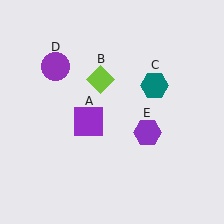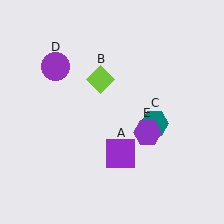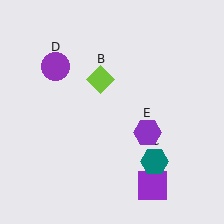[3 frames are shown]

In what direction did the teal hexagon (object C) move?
The teal hexagon (object C) moved down.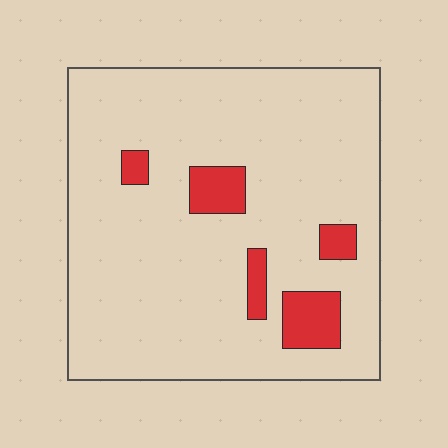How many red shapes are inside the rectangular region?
5.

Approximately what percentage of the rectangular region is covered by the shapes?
Approximately 10%.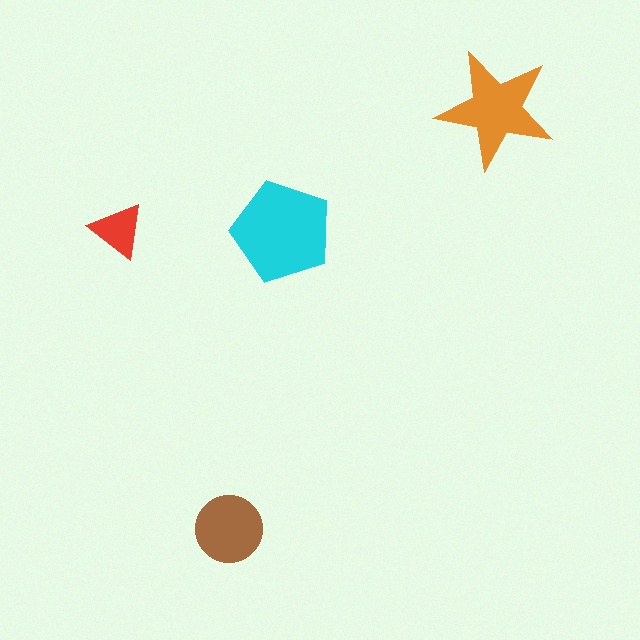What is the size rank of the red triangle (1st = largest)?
4th.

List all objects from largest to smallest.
The cyan pentagon, the orange star, the brown circle, the red triangle.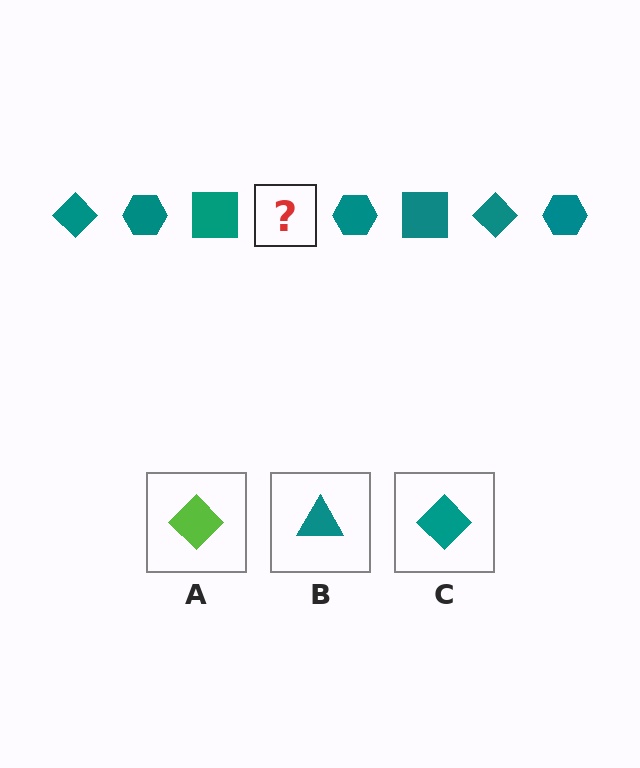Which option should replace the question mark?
Option C.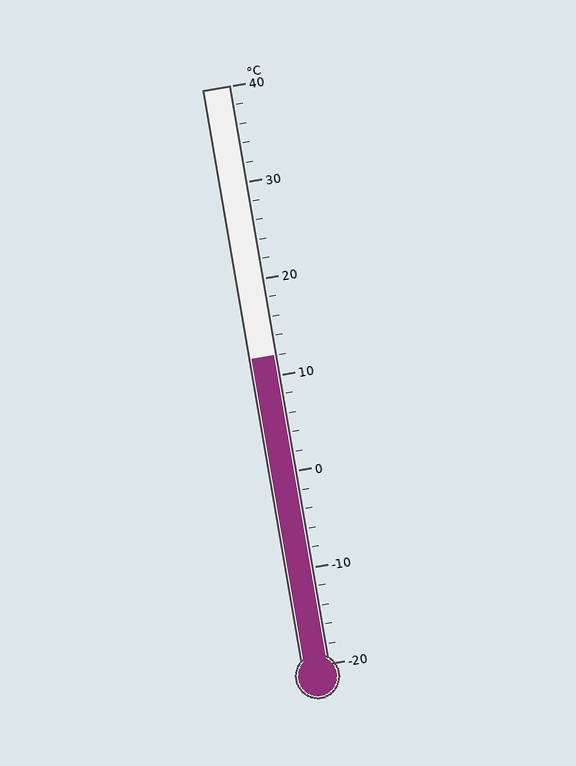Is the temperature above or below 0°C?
The temperature is above 0°C.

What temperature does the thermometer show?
The thermometer shows approximately 12°C.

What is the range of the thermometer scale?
The thermometer scale ranges from -20°C to 40°C.